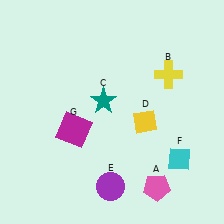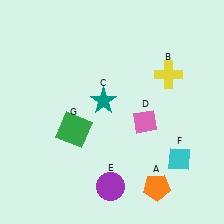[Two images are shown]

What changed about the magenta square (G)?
In Image 1, G is magenta. In Image 2, it changed to green.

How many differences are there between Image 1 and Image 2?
There are 3 differences between the two images.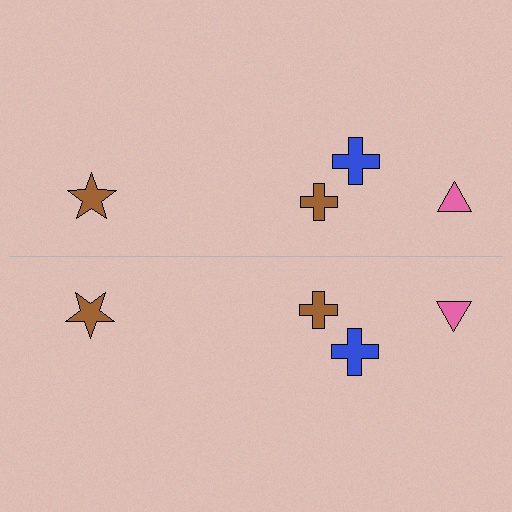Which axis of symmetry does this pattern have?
The pattern has a horizontal axis of symmetry running through the center of the image.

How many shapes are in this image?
There are 8 shapes in this image.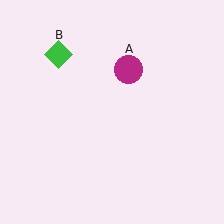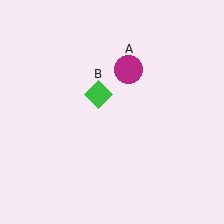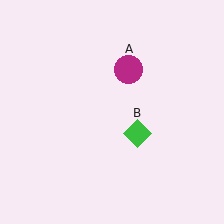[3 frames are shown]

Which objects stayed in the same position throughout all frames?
Magenta circle (object A) remained stationary.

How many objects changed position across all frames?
1 object changed position: green diamond (object B).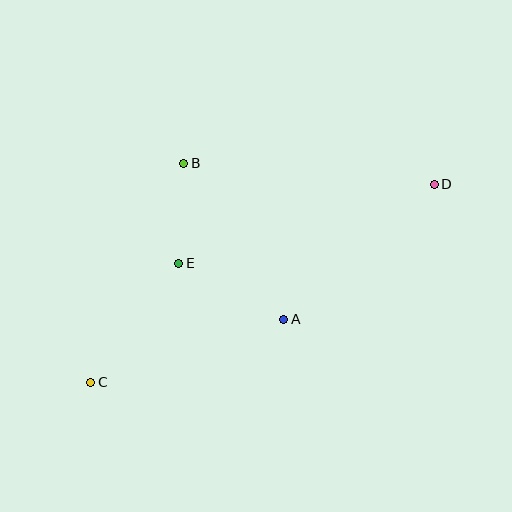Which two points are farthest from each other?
Points C and D are farthest from each other.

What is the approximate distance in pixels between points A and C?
The distance between A and C is approximately 203 pixels.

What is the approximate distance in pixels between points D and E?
The distance between D and E is approximately 267 pixels.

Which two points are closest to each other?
Points B and E are closest to each other.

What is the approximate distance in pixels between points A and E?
The distance between A and E is approximately 119 pixels.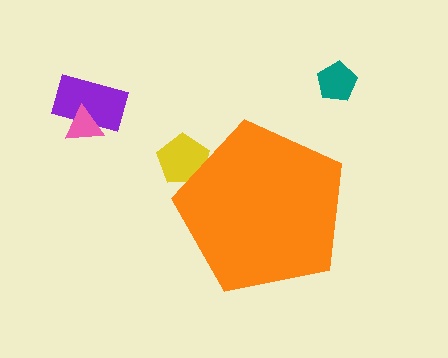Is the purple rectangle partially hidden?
No, the purple rectangle is fully visible.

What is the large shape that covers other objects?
An orange pentagon.